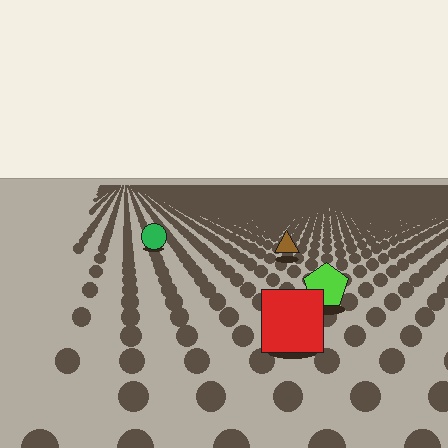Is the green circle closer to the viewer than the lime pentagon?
No. The lime pentagon is closer — you can tell from the texture gradient: the ground texture is coarser near it.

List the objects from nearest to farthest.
From nearest to farthest: the red square, the lime pentagon, the brown triangle, the green circle.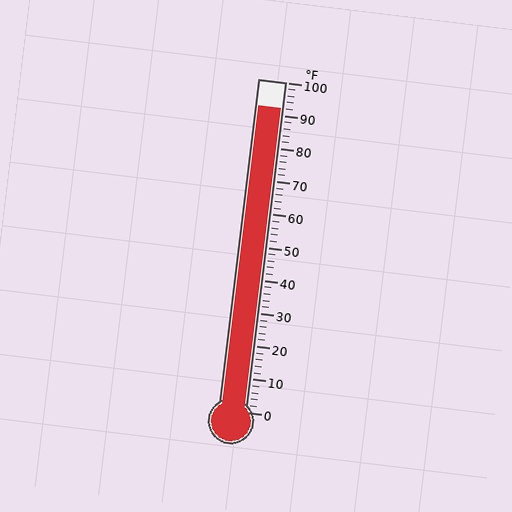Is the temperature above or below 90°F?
The temperature is above 90°F.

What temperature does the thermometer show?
The thermometer shows approximately 92°F.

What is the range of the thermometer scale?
The thermometer scale ranges from 0°F to 100°F.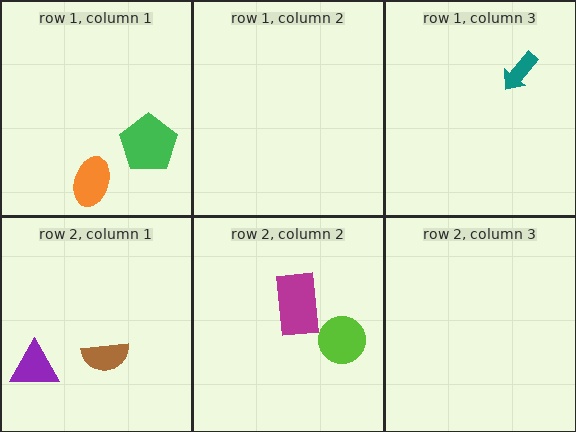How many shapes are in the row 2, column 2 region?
2.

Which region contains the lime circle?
The row 2, column 2 region.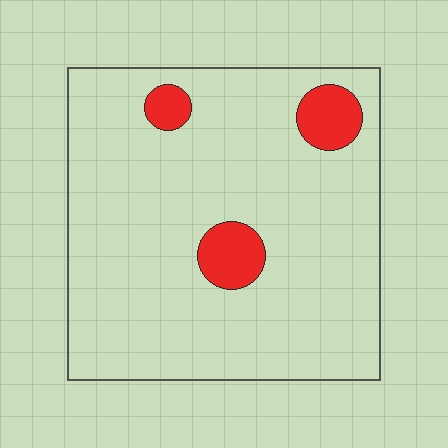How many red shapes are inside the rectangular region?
3.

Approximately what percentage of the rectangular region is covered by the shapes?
Approximately 10%.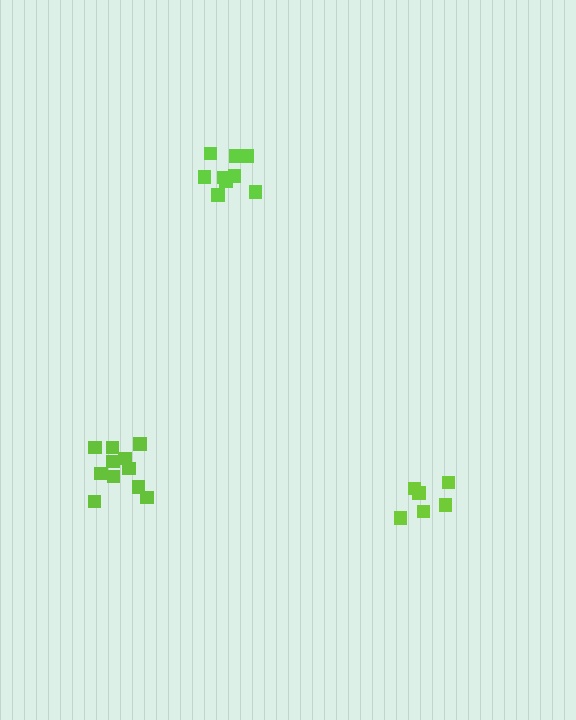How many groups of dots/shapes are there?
There are 3 groups.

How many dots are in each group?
Group 1: 9 dots, Group 2: 6 dots, Group 3: 11 dots (26 total).